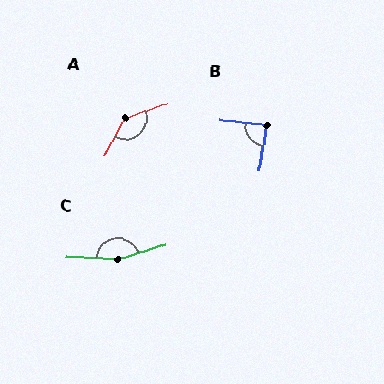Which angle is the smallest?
B, at approximately 87 degrees.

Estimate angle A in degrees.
Approximately 138 degrees.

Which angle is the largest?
C, at approximately 159 degrees.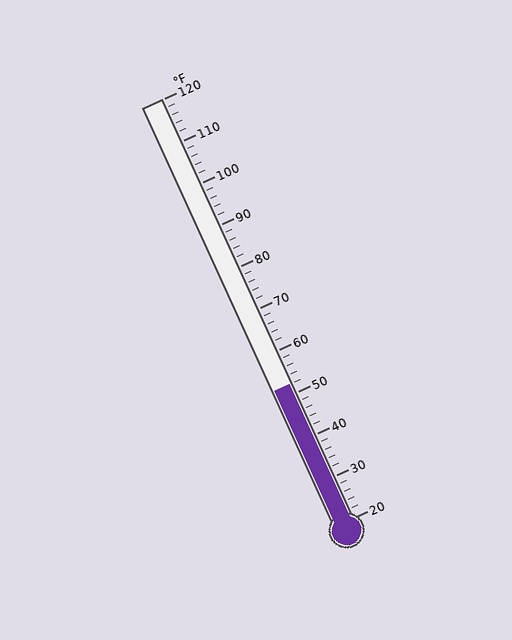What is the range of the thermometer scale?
The thermometer scale ranges from 20°F to 120°F.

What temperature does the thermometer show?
The thermometer shows approximately 52°F.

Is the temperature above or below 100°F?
The temperature is below 100°F.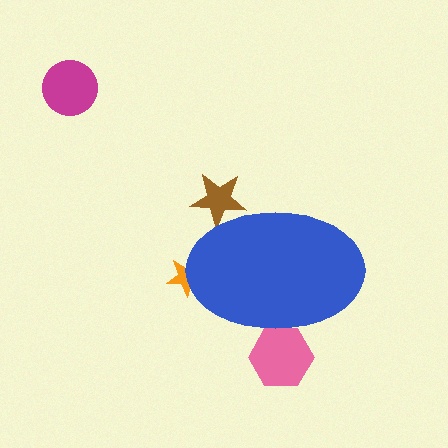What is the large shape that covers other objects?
A blue ellipse.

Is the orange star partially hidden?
Yes, the orange star is partially hidden behind the blue ellipse.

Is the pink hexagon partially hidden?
Yes, the pink hexagon is partially hidden behind the blue ellipse.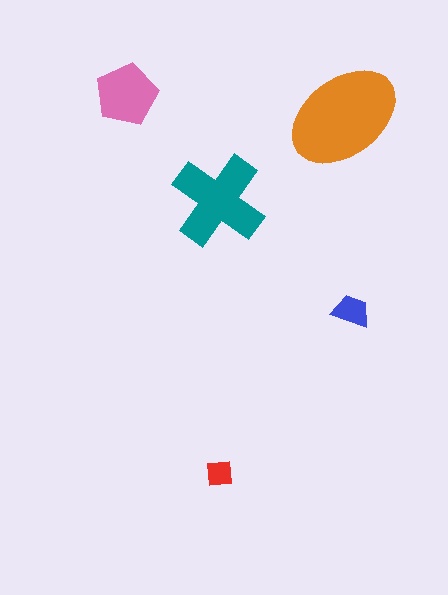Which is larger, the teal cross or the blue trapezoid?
The teal cross.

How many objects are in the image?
There are 5 objects in the image.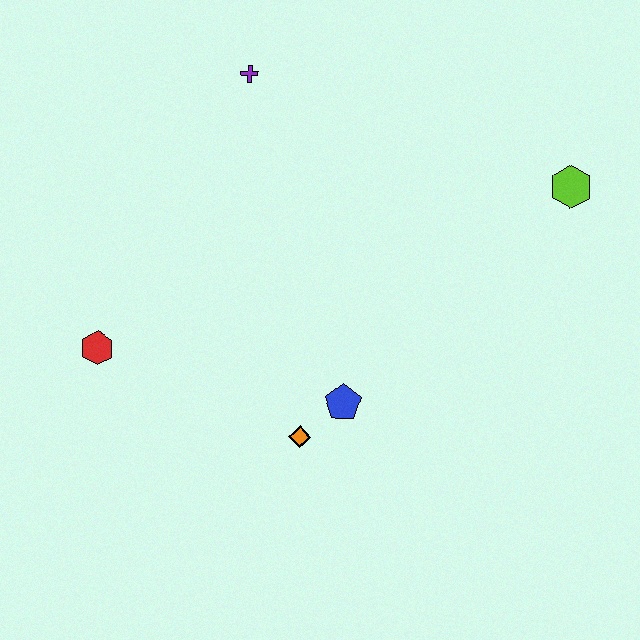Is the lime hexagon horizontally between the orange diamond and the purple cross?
No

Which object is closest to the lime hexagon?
The blue pentagon is closest to the lime hexagon.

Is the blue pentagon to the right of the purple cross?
Yes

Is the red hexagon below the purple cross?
Yes